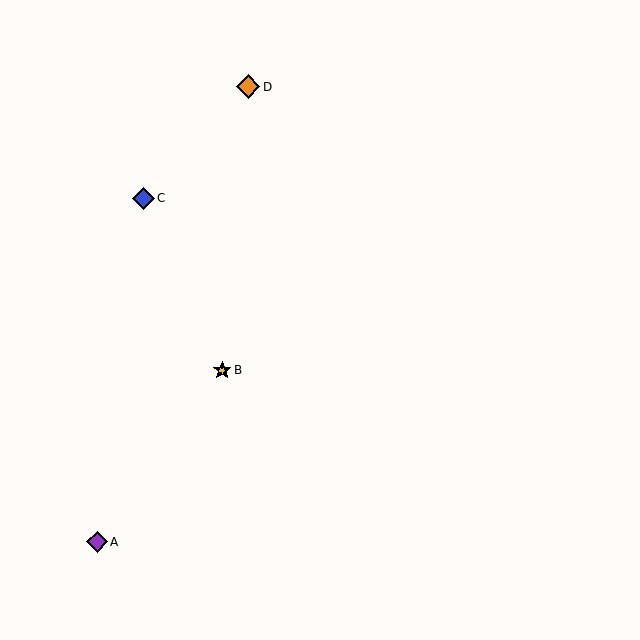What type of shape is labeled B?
Shape B is a yellow star.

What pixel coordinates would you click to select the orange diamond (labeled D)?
Click at (248, 87) to select the orange diamond D.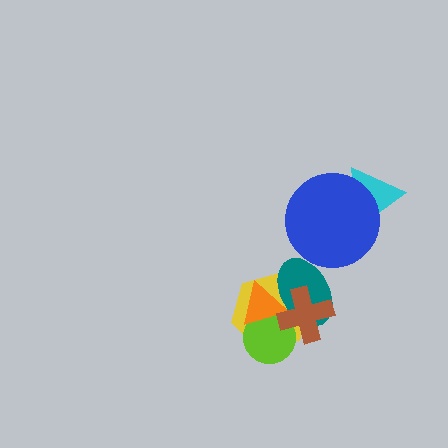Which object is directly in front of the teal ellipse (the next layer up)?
The orange triangle is directly in front of the teal ellipse.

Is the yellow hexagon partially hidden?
Yes, it is partially covered by another shape.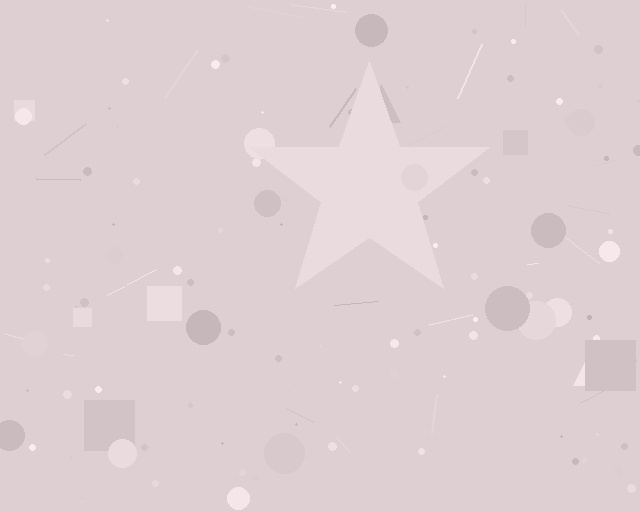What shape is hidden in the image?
A star is hidden in the image.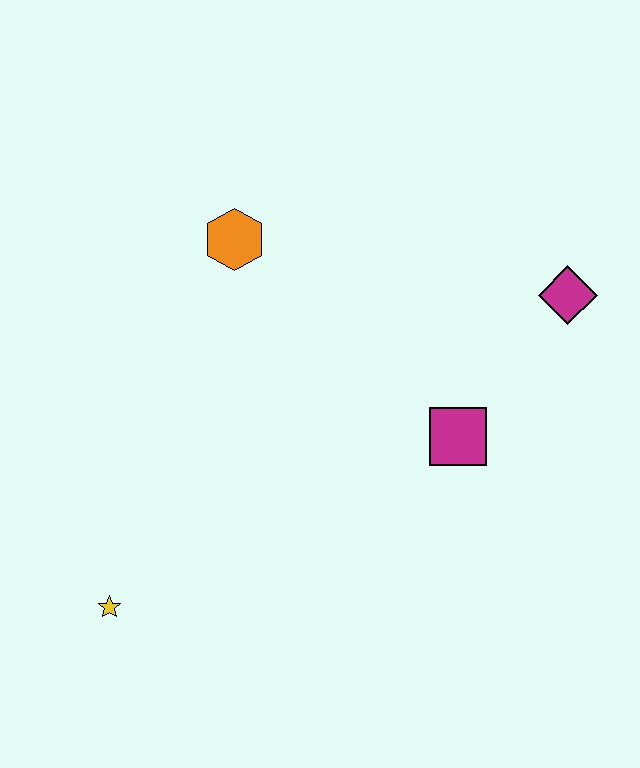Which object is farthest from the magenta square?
The yellow star is farthest from the magenta square.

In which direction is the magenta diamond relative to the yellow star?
The magenta diamond is to the right of the yellow star.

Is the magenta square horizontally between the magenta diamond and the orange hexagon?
Yes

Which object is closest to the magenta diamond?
The magenta square is closest to the magenta diamond.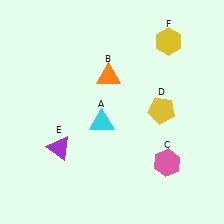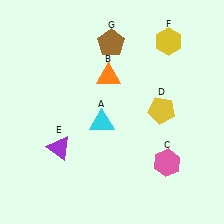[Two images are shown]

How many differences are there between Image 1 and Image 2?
There is 1 difference between the two images.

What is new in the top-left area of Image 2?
A brown pentagon (G) was added in the top-left area of Image 2.